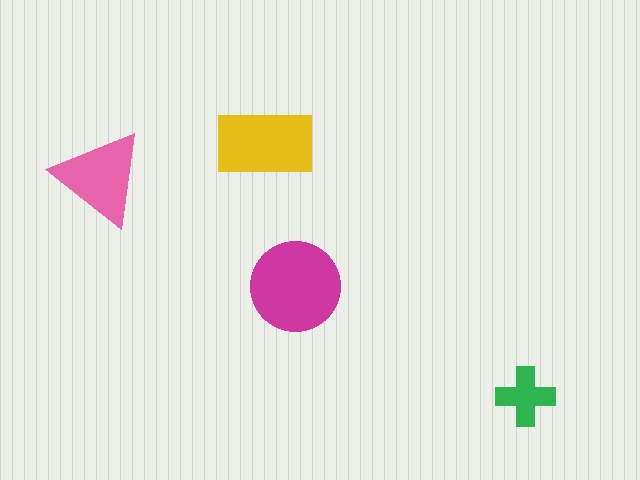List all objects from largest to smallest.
The magenta circle, the yellow rectangle, the pink triangle, the green cross.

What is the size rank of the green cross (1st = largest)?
4th.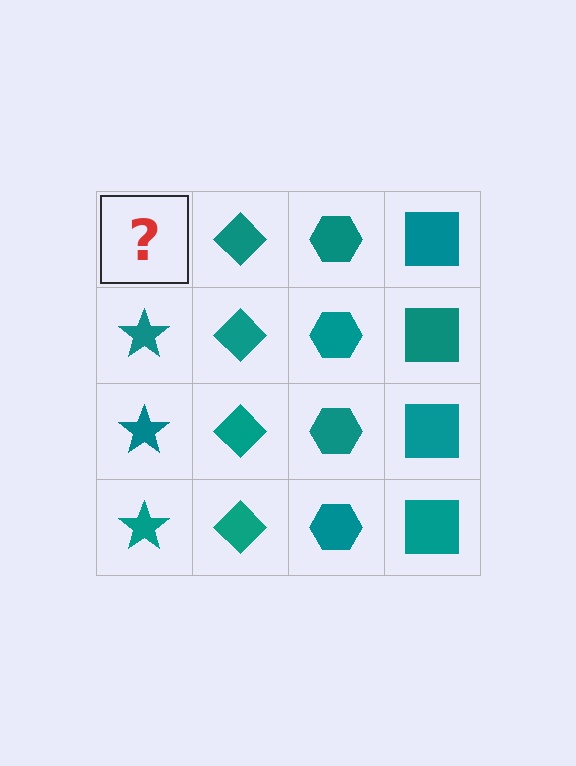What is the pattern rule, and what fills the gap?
The rule is that each column has a consistent shape. The gap should be filled with a teal star.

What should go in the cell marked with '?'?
The missing cell should contain a teal star.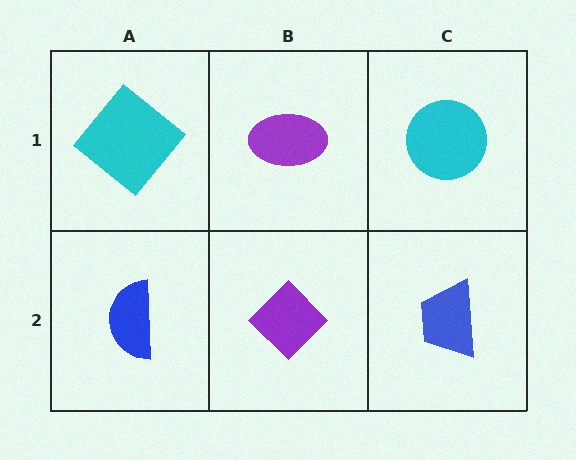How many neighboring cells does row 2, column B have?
3.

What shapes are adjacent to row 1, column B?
A purple diamond (row 2, column B), a cyan diamond (row 1, column A), a cyan circle (row 1, column C).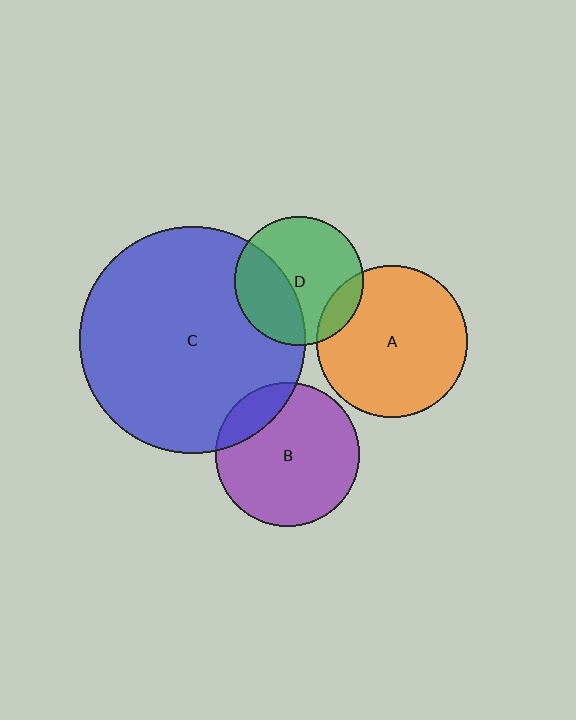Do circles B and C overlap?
Yes.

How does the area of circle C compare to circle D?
Approximately 3.1 times.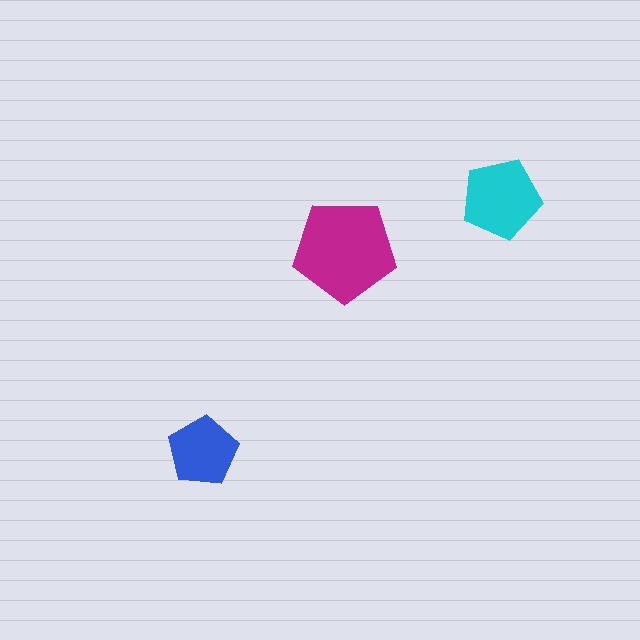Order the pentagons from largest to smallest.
the magenta one, the cyan one, the blue one.